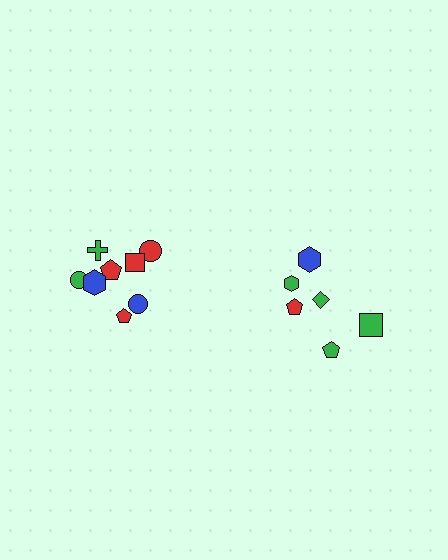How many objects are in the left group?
There are 8 objects.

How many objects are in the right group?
There are 6 objects.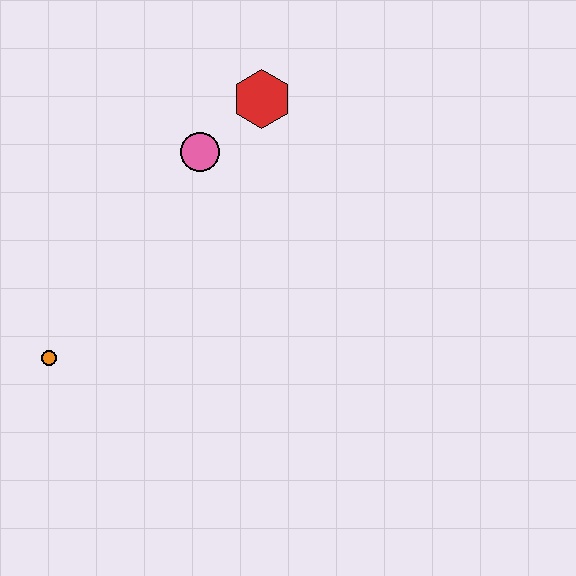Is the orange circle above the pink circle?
No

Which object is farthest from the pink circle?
The orange circle is farthest from the pink circle.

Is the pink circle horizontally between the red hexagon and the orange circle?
Yes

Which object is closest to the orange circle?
The pink circle is closest to the orange circle.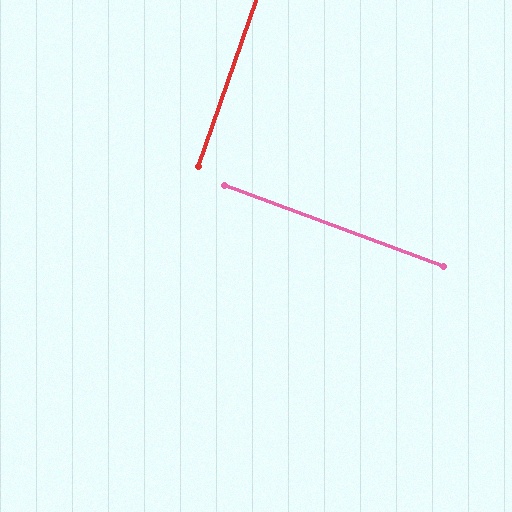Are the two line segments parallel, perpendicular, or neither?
Perpendicular — they meet at approximately 89°.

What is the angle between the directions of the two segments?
Approximately 89 degrees.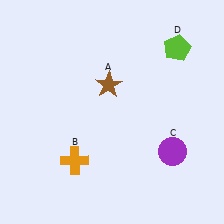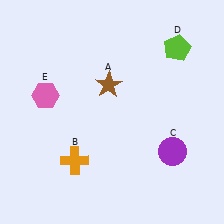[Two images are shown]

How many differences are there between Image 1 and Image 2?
There is 1 difference between the two images.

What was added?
A pink hexagon (E) was added in Image 2.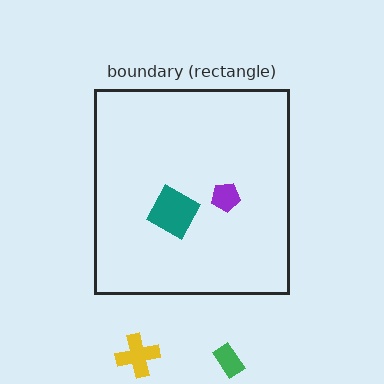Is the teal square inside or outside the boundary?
Inside.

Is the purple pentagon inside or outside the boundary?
Inside.